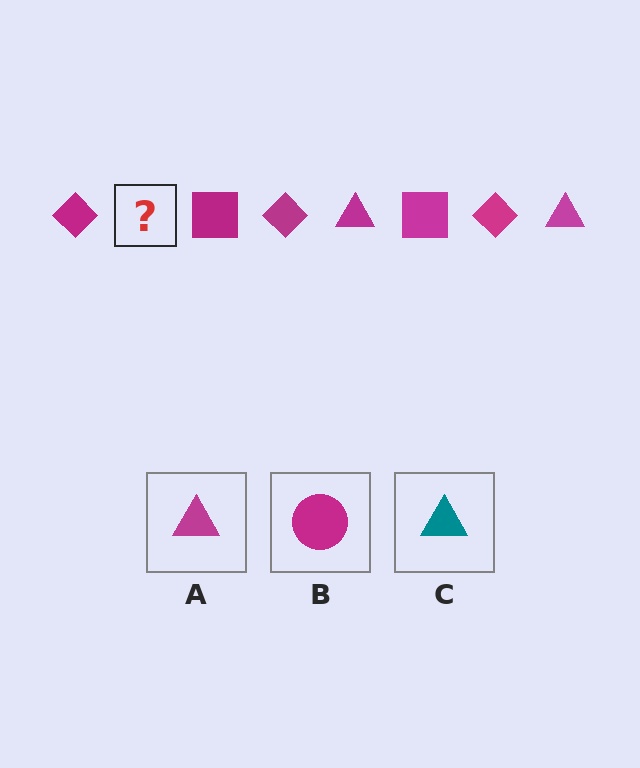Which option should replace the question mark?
Option A.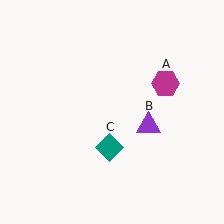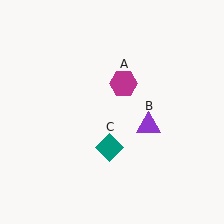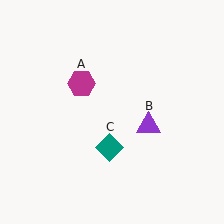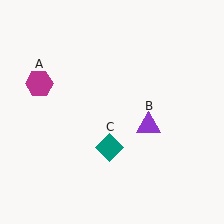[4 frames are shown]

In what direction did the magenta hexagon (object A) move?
The magenta hexagon (object A) moved left.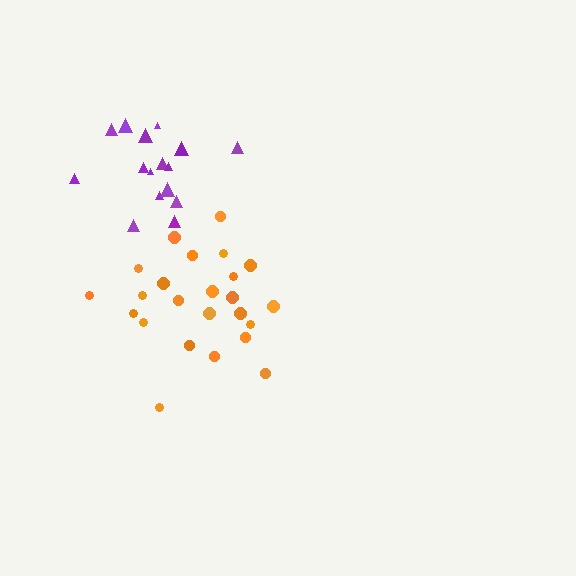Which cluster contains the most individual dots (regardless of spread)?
Orange (25).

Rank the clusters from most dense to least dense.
purple, orange.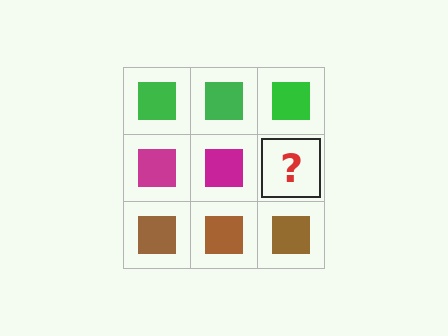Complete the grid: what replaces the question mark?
The question mark should be replaced with a magenta square.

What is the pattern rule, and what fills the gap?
The rule is that each row has a consistent color. The gap should be filled with a magenta square.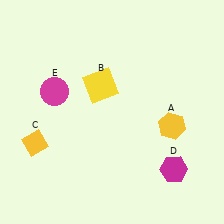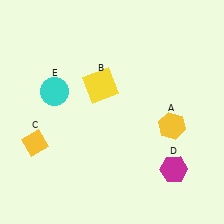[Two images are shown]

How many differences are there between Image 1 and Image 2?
There is 1 difference between the two images.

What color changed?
The circle (E) changed from magenta in Image 1 to cyan in Image 2.